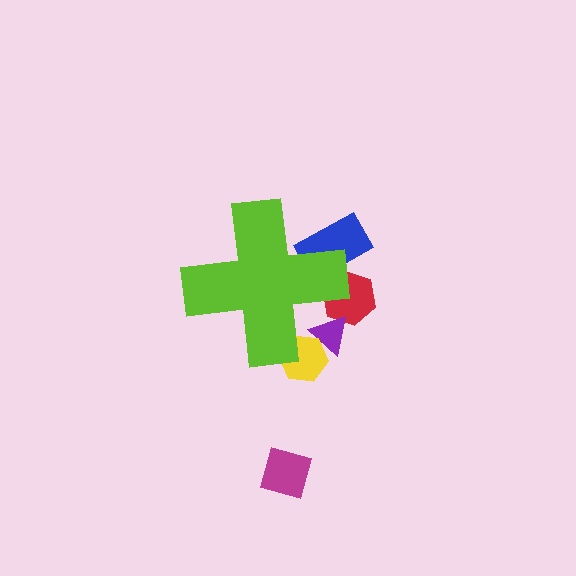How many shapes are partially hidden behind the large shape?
4 shapes are partially hidden.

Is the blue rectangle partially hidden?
Yes, the blue rectangle is partially hidden behind the lime cross.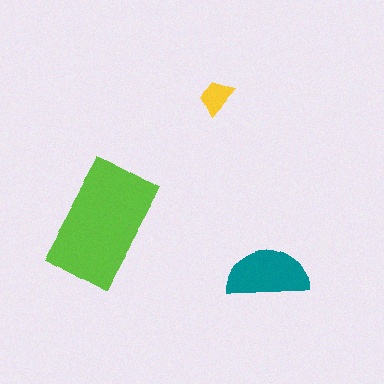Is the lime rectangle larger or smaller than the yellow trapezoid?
Larger.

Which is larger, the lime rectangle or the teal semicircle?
The lime rectangle.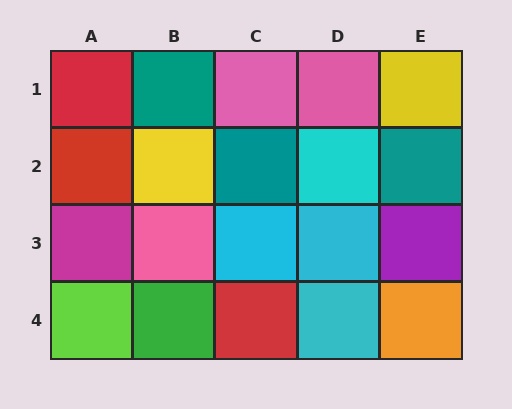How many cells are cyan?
4 cells are cyan.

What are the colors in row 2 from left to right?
Red, yellow, teal, cyan, teal.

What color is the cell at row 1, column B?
Teal.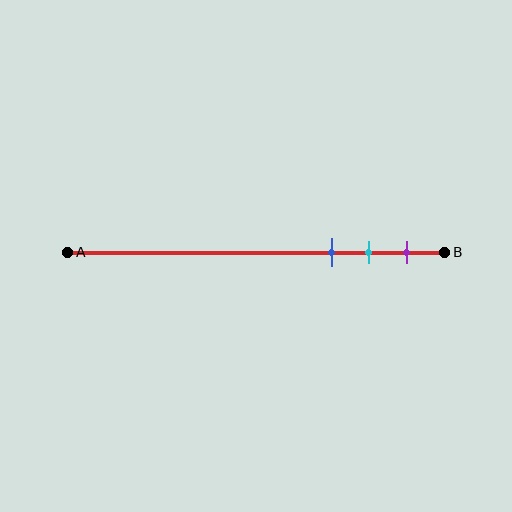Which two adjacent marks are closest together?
The cyan and purple marks are the closest adjacent pair.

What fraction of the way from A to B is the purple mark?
The purple mark is approximately 90% (0.9) of the way from A to B.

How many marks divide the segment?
There are 3 marks dividing the segment.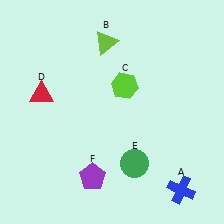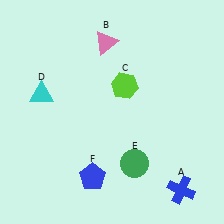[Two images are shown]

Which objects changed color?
B changed from lime to pink. D changed from red to cyan. F changed from purple to blue.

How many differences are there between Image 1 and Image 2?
There are 3 differences between the two images.